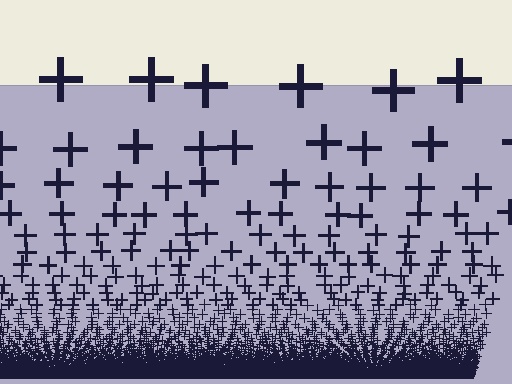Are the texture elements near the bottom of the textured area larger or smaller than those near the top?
Smaller. The gradient is inverted — elements near the bottom are smaller and denser.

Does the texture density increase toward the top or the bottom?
Density increases toward the bottom.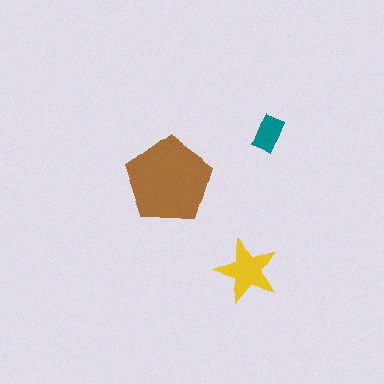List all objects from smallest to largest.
The teal rectangle, the yellow star, the brown pentagon.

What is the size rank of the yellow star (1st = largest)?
2nd.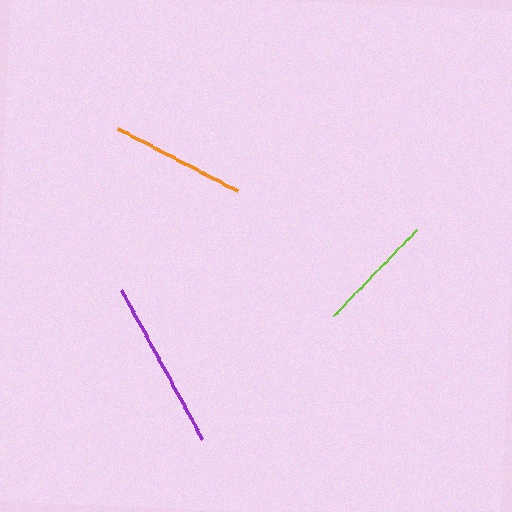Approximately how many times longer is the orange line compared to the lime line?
The orange line is approximately 1.1 times the length of the lime line.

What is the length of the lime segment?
The lime segment is approximately 120 pixels long.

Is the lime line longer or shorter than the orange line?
The orange line is longer than the lime line.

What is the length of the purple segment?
The purple segment is approximately 169 pixels long.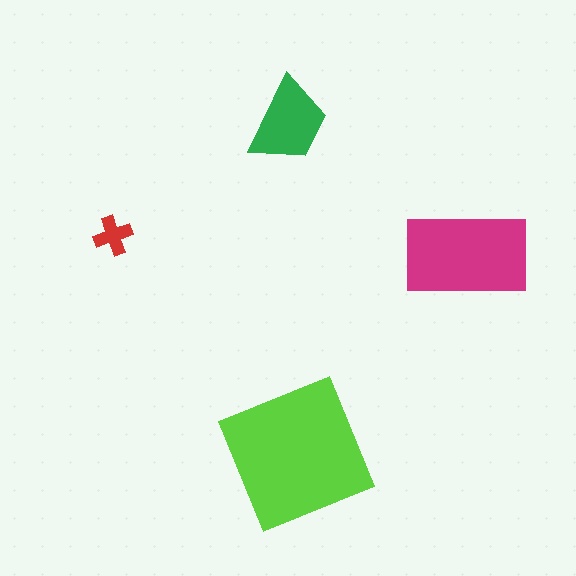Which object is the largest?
The lime square.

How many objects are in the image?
There are 4 objects in the image.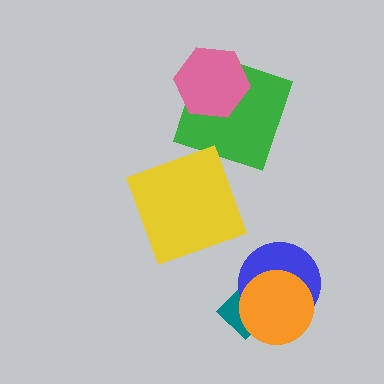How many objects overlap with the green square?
1 object overlaps with the green square.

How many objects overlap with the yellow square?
0 objects overlap with the yellow square.